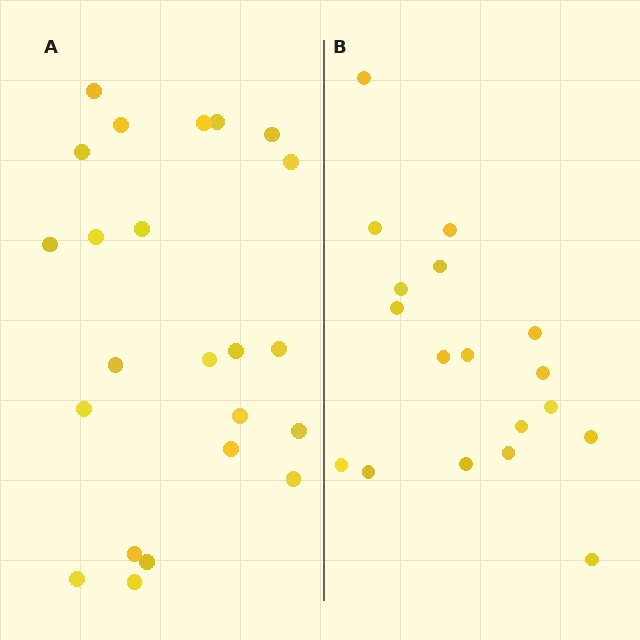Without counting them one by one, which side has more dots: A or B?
Region A (the left region) has more dots.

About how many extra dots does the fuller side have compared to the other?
Region A has about 5 more dots than region B.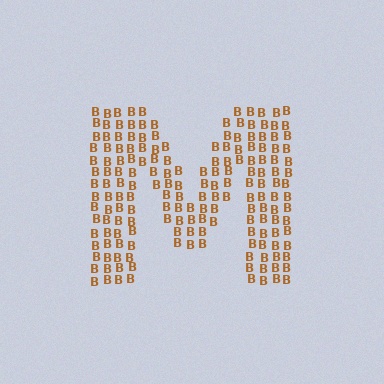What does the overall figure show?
The overall figure shows the letter M.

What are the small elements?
The small elements are letter B's.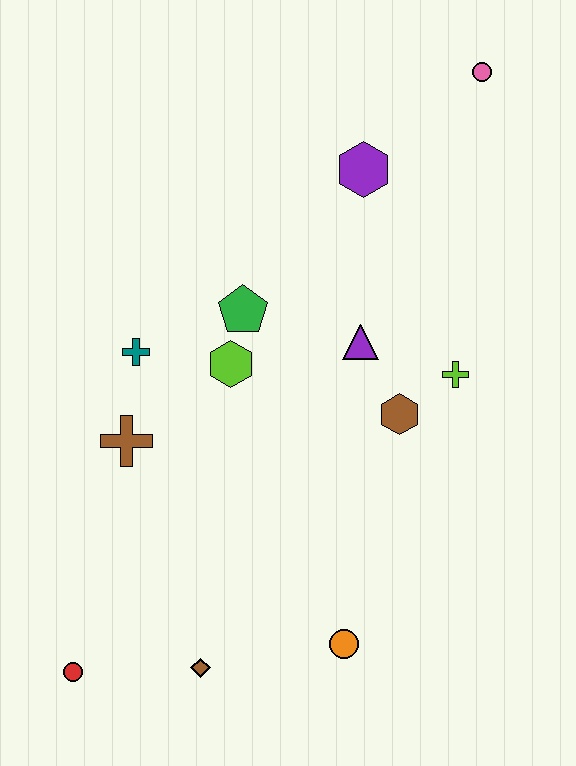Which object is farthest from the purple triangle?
The red circle is farthest from the purple triangle.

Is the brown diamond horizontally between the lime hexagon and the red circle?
Yes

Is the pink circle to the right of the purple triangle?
Yes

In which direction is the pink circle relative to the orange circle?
The pink circle is above the orange circle.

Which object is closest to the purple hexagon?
The pink circle is closest to the purple hexagon.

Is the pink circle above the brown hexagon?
Yes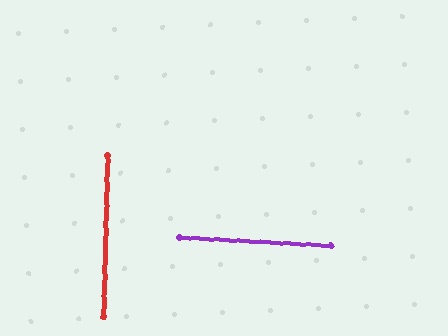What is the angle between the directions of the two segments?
Approximately 88 degrees.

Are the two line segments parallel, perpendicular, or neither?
Perpendicular — they meet at approximately 88°.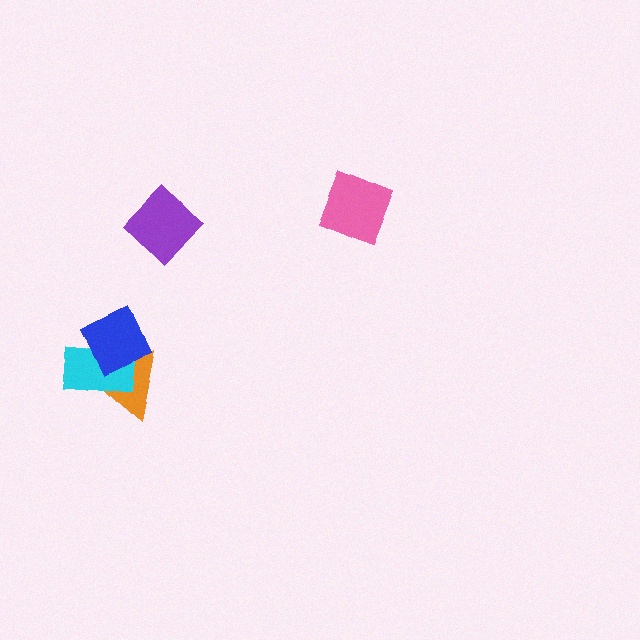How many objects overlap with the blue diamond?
2 objects overlap with the blue diamond.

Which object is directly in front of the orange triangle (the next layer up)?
The cyan rectangle is directly in front of the orange triangle.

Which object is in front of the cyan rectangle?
The blue diamond is in front of the cyan rectangle.